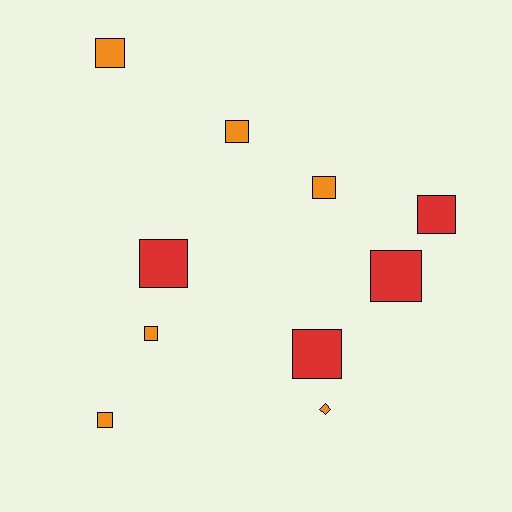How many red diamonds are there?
There are no red diamonds.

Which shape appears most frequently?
Square, with 9 objects.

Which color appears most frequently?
Orange, with 6 objects.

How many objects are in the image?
There are 10 objects.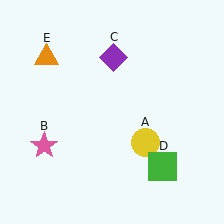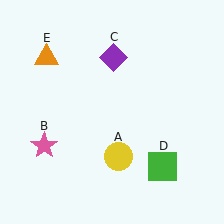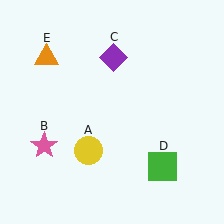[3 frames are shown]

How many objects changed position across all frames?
1 object changed position: yellow circle (object A).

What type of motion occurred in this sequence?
The yellow circle (object A) rotated clockwise around the center of the scene.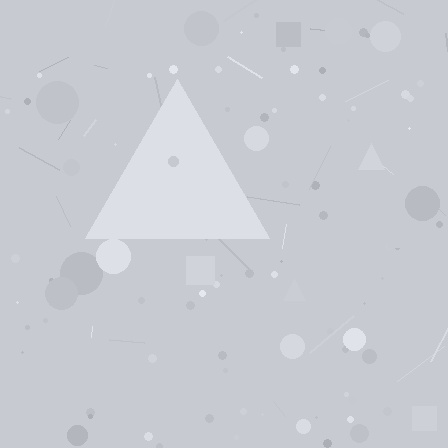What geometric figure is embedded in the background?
A triangle is embedded in the background.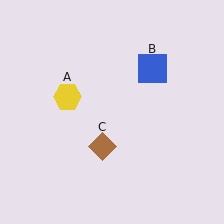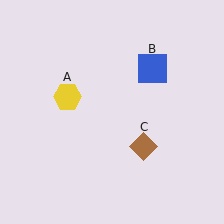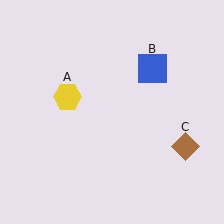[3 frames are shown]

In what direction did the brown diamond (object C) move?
The brown diamond (object C) moved right.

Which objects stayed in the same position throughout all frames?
Yellow hexagon (object A) and blue square (object B) remained stationary.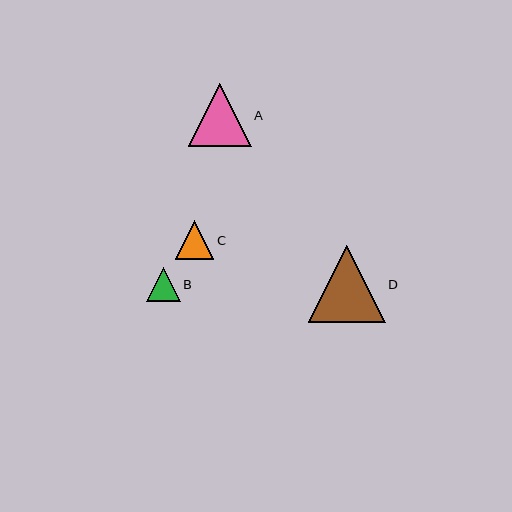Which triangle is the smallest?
Triangle B is the smallest with a size of approximately 34 pixels.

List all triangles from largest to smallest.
From largest to smallest: D, A, C, B.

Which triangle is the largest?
Triangle D is the largest with a size of approximately 77 pixels.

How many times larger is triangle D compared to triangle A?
Triangle D is approximately 1.2 times the size of triangle A.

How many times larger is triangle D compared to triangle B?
Triangle D is approximately 2.3 times the size of triangle B.